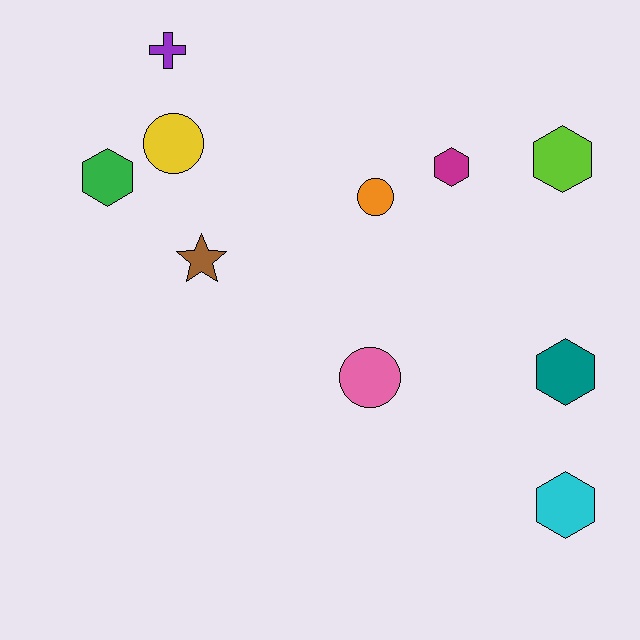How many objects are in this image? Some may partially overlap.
There are 10 objects.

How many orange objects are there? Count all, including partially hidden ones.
There is 1 orange object.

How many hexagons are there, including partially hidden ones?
There are 5 hexagons.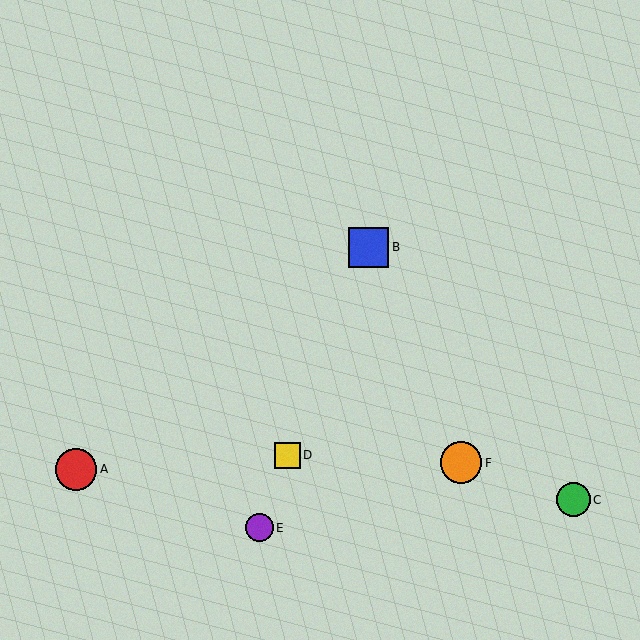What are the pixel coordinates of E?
Object E is at (260, 528).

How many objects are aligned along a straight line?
3 objects (B, D, E) are aligned along a straight line.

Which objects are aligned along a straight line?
Objects B, D, E are aligned along a straight line.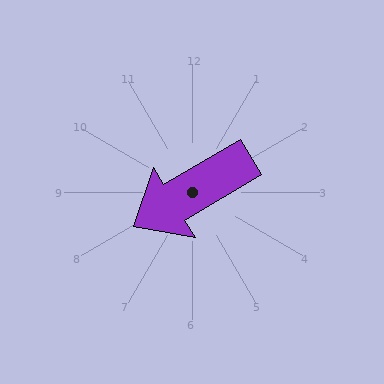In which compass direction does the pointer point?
Southwest.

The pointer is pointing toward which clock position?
Roughly 8 o'clock.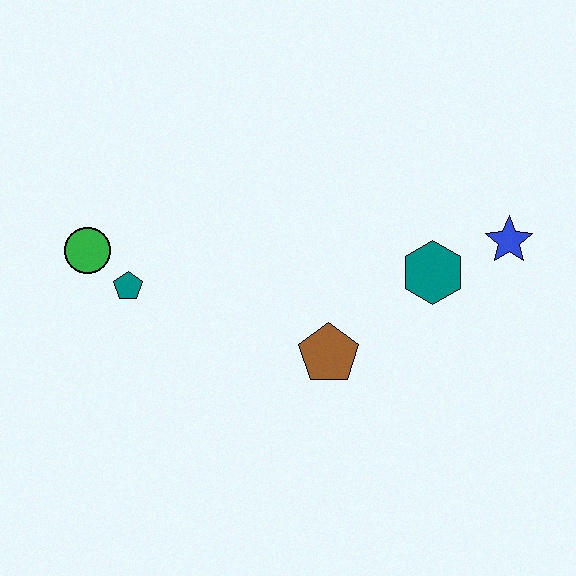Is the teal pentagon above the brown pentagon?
Yes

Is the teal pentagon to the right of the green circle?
Yes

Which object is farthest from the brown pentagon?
The green circle is farthest from the brown pentagon.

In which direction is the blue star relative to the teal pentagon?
The blue star is to the right of the teal pentagon.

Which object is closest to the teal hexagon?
The blue star is closest to the teal hexagon.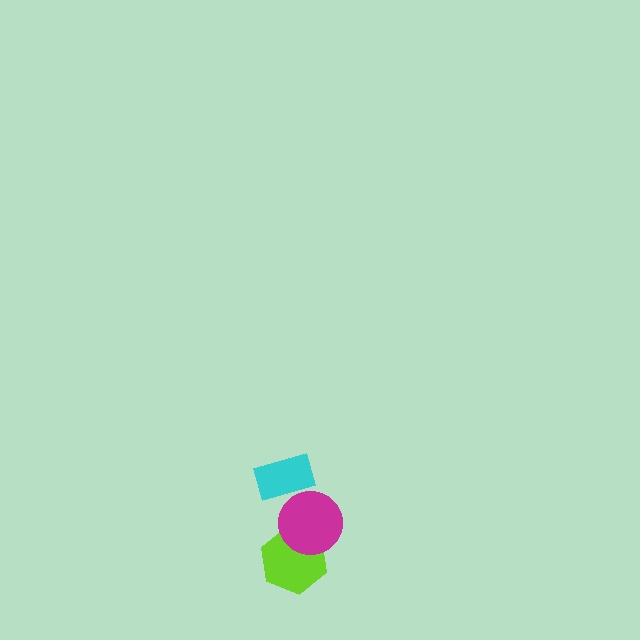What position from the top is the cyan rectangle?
The cyan rectangle is 1st from the top.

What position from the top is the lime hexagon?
The lime hexagon is 3rd from the top.